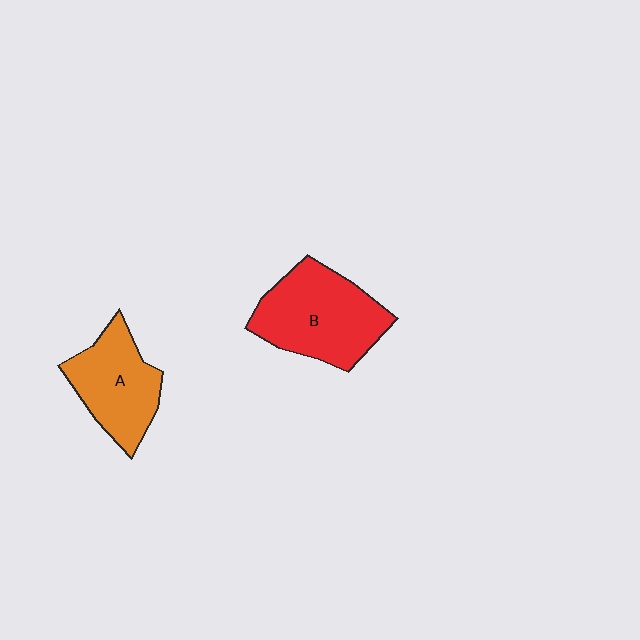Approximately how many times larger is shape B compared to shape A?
Approximately 1.3 times.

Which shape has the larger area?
Shape B (red).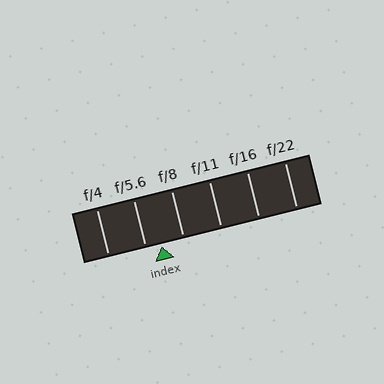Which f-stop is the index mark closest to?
The index mark is closest to f/5.6.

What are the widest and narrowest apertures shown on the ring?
The widest aperture shown is f/4 and the narrowest is f/22.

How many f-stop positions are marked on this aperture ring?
There are 6 f-stop positions marked.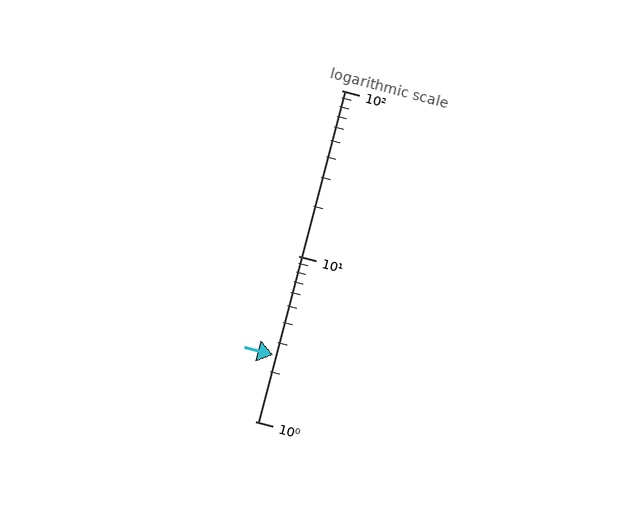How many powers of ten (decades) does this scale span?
The scale spans 2 decades, from 1 to 100.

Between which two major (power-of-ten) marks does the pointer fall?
The pointer is between 1 and 10.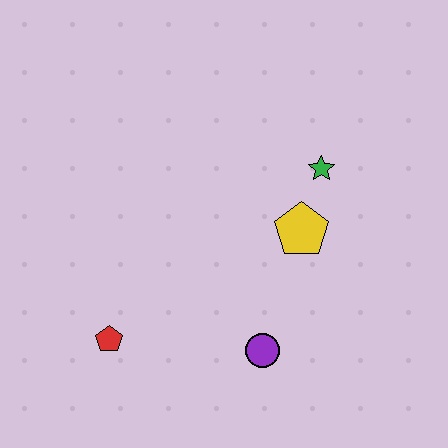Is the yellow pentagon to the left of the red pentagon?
No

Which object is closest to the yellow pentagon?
The green star is closest to the yellow pentagon.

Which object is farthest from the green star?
The red pentagon is farthest from the green star.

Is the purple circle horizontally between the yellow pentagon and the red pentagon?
Yes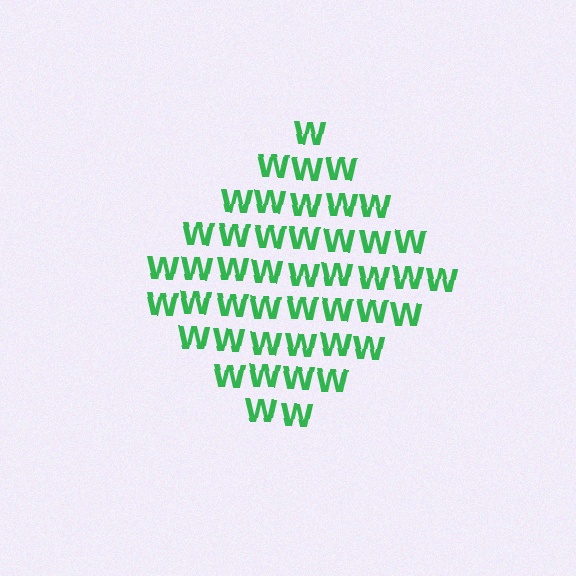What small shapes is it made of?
It is made of small letter W's.